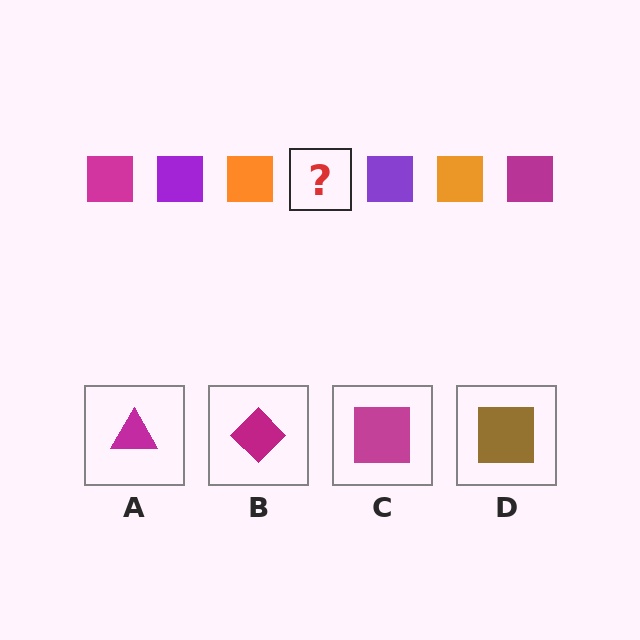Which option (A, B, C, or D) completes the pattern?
C.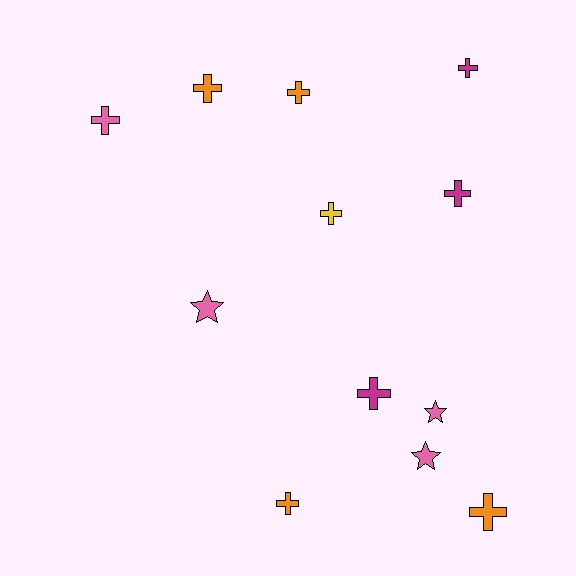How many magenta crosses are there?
There are 3 magenta crosses.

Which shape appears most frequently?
Cross, with 9 objects.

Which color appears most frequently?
Orange, with 4 objects.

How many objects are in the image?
There are 12 objects.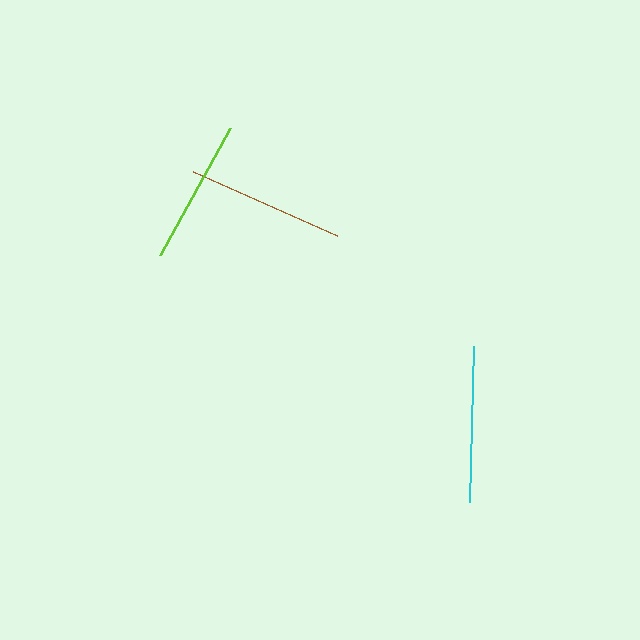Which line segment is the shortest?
The lime line is the shortest at approximately 145 pixels.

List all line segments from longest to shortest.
From longest to shortest: brown, cyan, lime.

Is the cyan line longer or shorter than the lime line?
The cyan line is longer than the lime line.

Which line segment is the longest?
The brown line is the longest at approximately 158 pixels.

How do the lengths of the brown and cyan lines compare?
The brown and cyan lines are approximately the same length.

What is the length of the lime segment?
The lime segment is approximately 145 pixels long.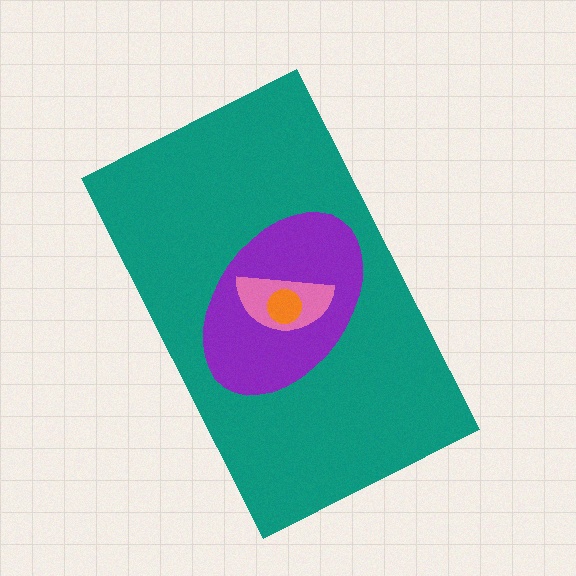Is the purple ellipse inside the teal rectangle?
Yes.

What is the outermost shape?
The teal rectangle.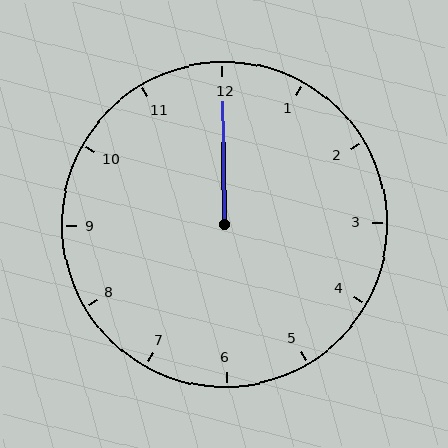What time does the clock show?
12:00.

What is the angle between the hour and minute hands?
Approximately 0 degrees.